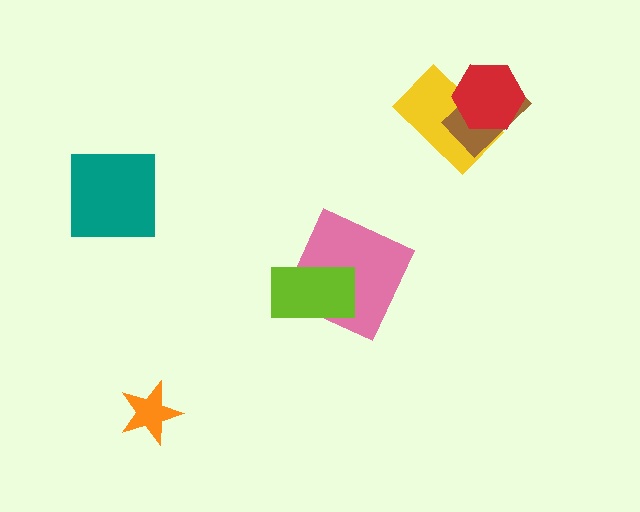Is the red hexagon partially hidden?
No, no other shape covers it.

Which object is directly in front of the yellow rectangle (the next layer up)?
The brown rectangle is directly in front of the yellow rectangle.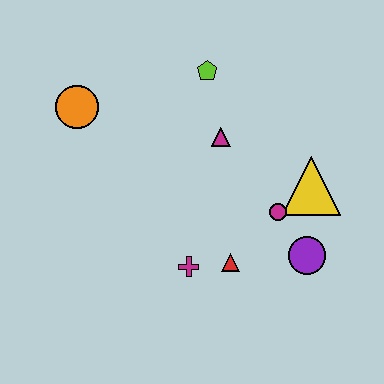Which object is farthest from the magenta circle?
The orange circle is farthest from the magenta circle.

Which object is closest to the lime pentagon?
The magenta triangle is closest to the lime pentagon.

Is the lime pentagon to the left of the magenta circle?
Yes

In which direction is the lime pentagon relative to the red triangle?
The lime pentagon is above the red triangle.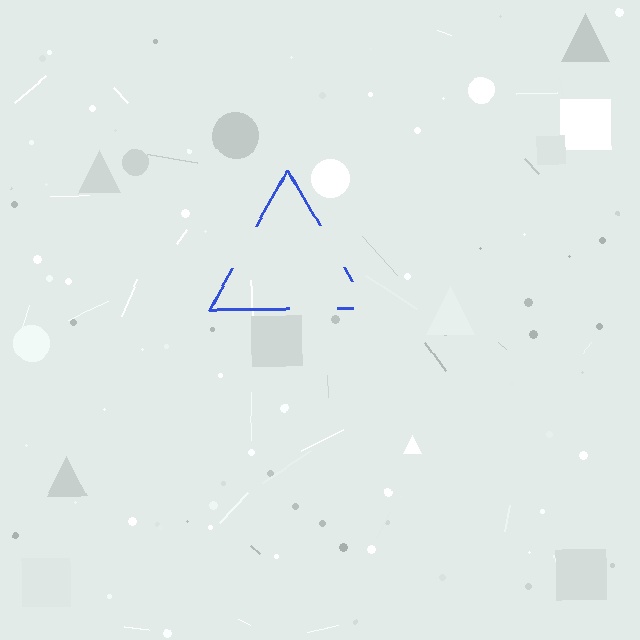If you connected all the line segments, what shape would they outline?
They would outline a triangle.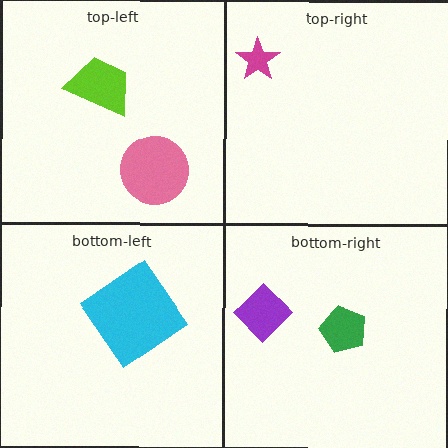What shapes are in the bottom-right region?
The purple diamond, the green pentagon.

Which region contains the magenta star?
The top-right region.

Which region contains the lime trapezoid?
The top-left region.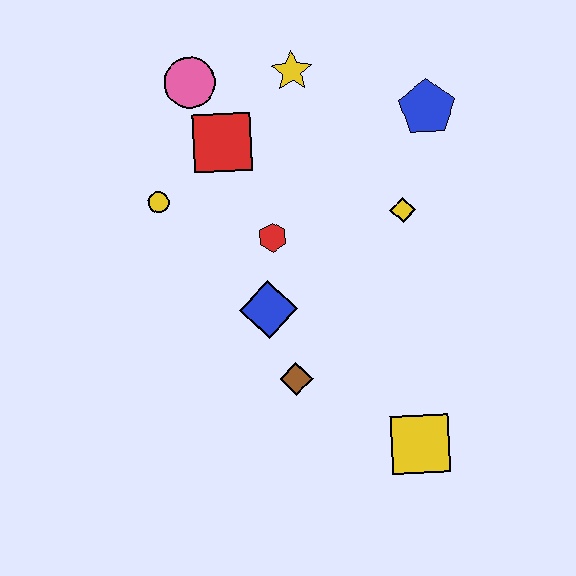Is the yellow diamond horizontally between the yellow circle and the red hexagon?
No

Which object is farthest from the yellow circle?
The yellow square is farthest from the yellow circle.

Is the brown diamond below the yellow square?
No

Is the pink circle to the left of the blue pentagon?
Yes